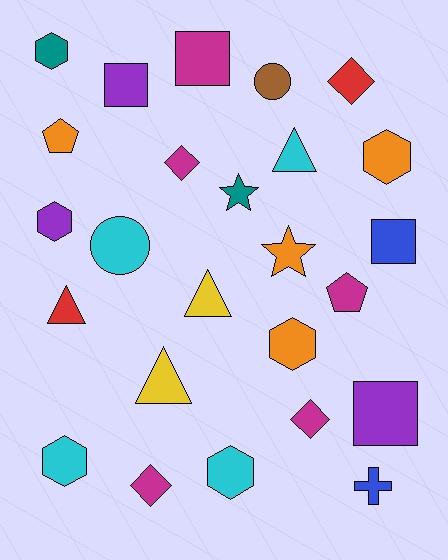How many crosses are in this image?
There is 1 cross.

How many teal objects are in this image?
There are 2 teal objects.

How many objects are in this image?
There are 25 objects.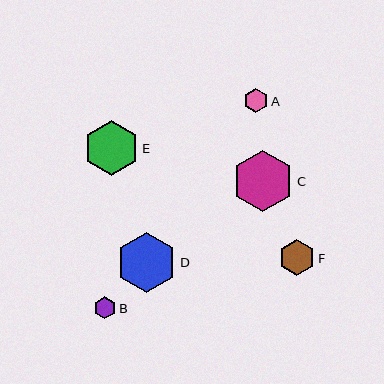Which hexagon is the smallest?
Hexagon B is the smallest with a size of approximately 22 pixels.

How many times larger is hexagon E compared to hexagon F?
Hexagon E is approximately 1.5 times the size of hexagon F.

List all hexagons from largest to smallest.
From largest to smallest: C, D, E, F, A, B.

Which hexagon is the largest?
Hexagon C is the largest with a size of approximately 61 pixels.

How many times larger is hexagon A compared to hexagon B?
Hexagon A is approximately 1.1 times the size of hexagon B.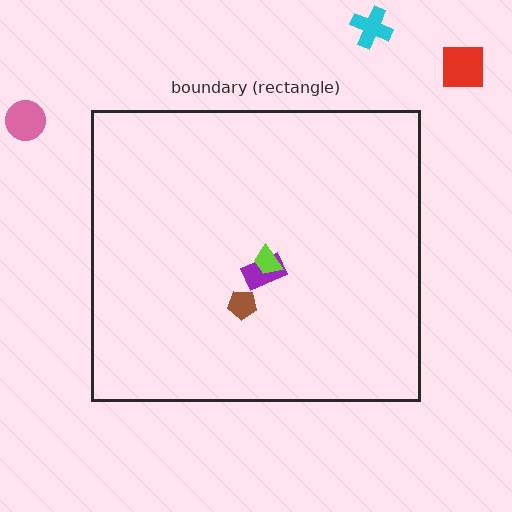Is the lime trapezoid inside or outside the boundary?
Inside.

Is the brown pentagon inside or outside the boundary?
Inside.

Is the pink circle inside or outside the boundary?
Outside.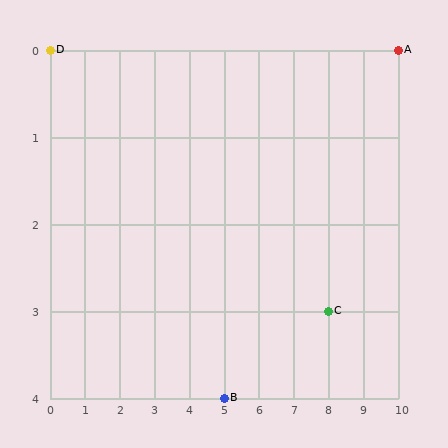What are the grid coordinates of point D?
Point D is at grid coordinates (0, 0).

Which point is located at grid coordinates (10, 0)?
Point A is at (10, 0).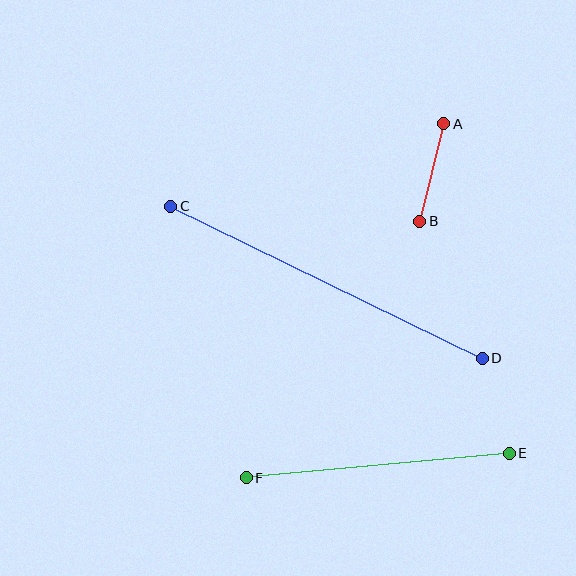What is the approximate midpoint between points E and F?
The midpoint is at approximately (378, 465) pixels.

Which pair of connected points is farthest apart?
Points C and D are farthest apart.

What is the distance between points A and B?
The distance is approximately 101 pixels.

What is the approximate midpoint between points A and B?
The midpoint is at approximately (432, 173) pixels.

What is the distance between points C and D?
The distance is approximately 346 pixels.